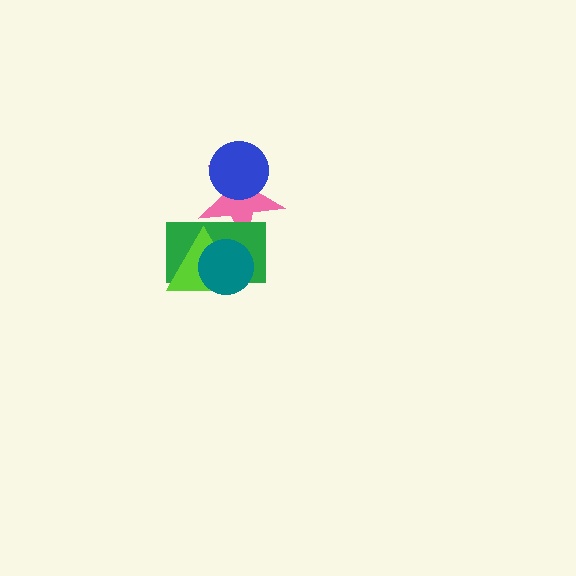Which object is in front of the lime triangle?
The teal circle is in front of the lime triangle.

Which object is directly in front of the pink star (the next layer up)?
The blue circle is directly in front of the pink star.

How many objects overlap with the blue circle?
1 object overlaps with the blue circle.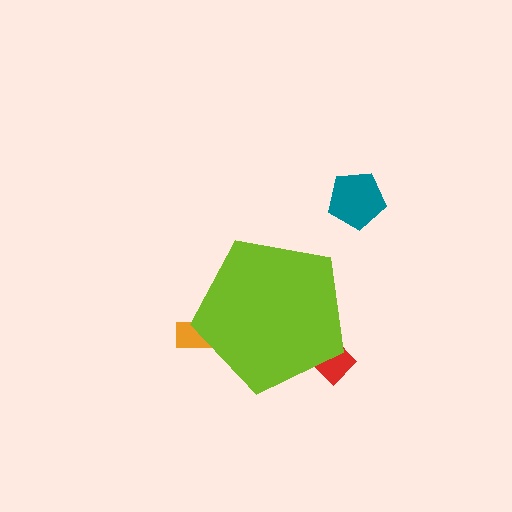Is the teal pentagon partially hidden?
No, the teal pentagon is fully visible.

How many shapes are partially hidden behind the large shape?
2 shapes are partially hidden.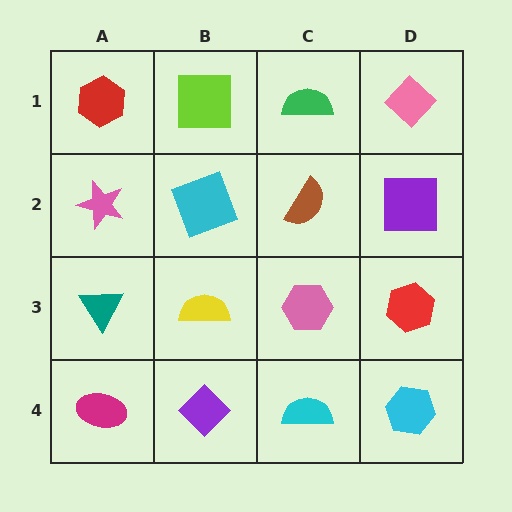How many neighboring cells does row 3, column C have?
4.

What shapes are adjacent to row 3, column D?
A purple square (row 2, column D), a cyan hexagon (row 4, column D), a pink hexagon (row 3, column C).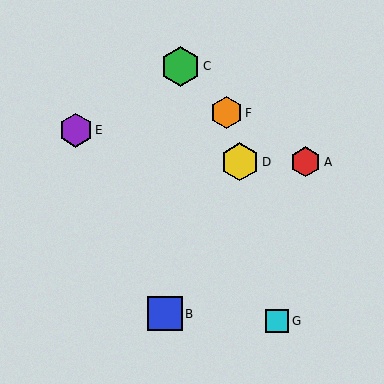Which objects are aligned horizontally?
Objects A, D are aligned horizontally.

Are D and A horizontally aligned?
Yes, both are at y≈162.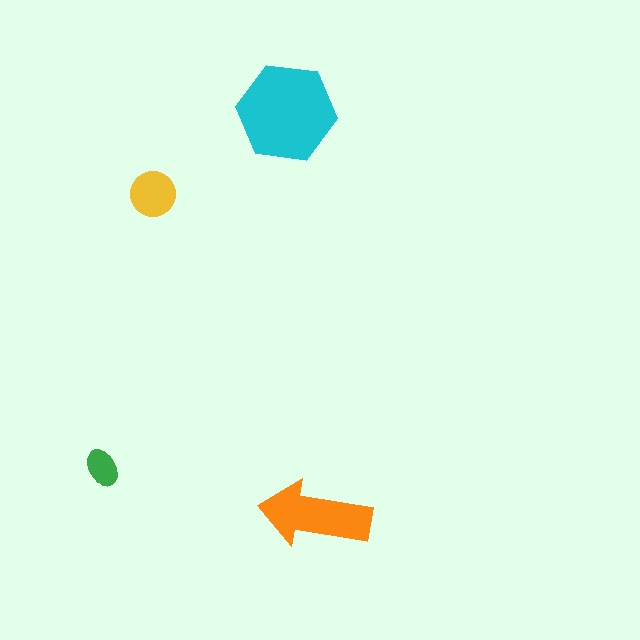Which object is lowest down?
The orange arrow is bottommost.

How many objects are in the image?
There are 4 objects in the image.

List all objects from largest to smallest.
The cyan hexagon, the orange arrow, the yellow circle, the green ellipse.